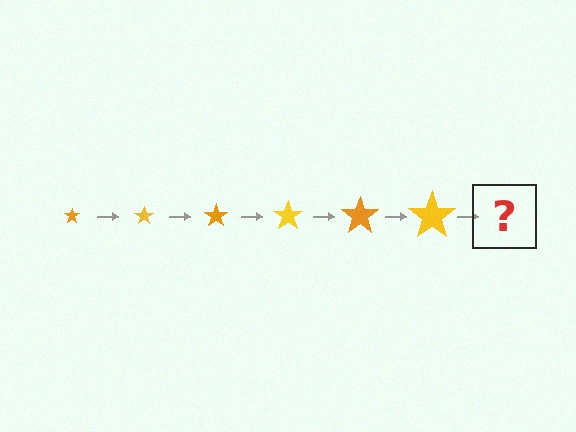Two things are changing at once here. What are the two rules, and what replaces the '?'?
The two rules are that the star grows larger each step and the color cycles through orange and yellow. The '?' should be an orange star, larger than the previous one.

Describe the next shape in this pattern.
It should be an orange star, larger than the previous one.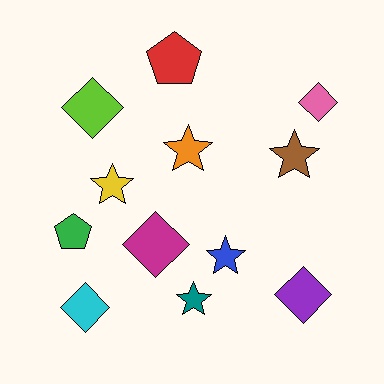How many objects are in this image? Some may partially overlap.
There are 12 objects.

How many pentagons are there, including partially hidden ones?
There are 2 pentagons.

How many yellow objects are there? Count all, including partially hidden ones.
There is 1 yellow object.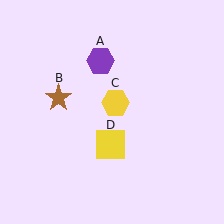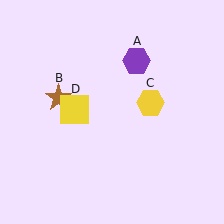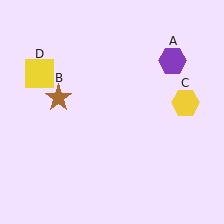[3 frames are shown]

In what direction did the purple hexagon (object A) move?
The purple hexagon (object A) moved right.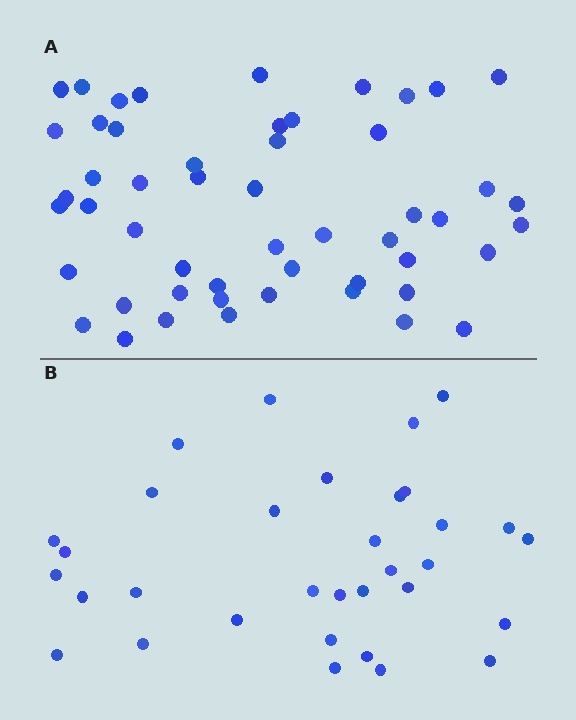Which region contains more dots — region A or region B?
Region A (the top region) has more dots.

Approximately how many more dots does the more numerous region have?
Region A has approximately 20 more dots than region B.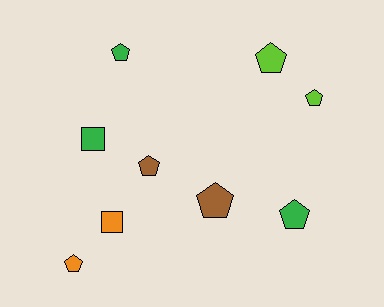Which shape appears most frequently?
Pentagon, with 7 objects.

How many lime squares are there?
There are no lime squares.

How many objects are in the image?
There are 9 objects.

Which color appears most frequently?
Green, with 3 objects.